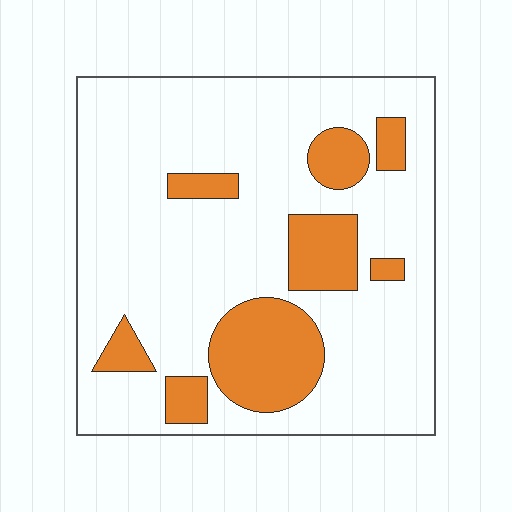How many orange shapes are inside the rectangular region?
8.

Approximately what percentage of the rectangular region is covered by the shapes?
Approximately 20%.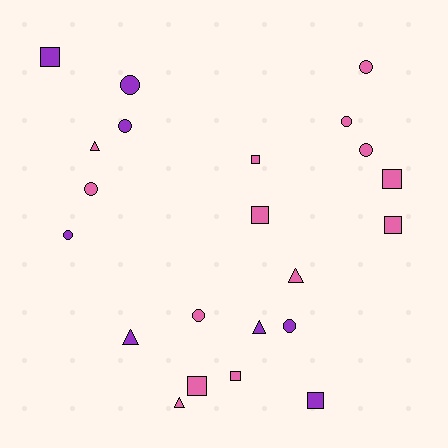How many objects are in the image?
There are 22 objects.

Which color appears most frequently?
Pink, with 14 objects.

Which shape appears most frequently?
Circle, with 9 objects.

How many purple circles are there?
There are 4 purple circles.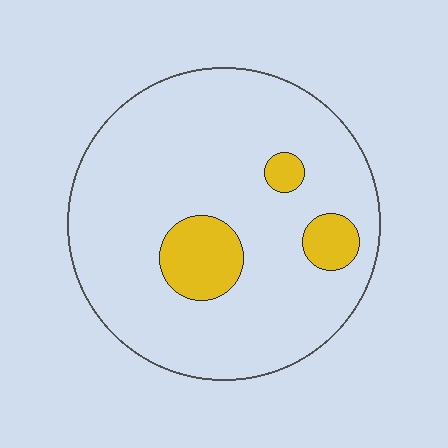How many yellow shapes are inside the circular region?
3.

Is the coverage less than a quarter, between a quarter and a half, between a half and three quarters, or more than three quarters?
Less than a quarter.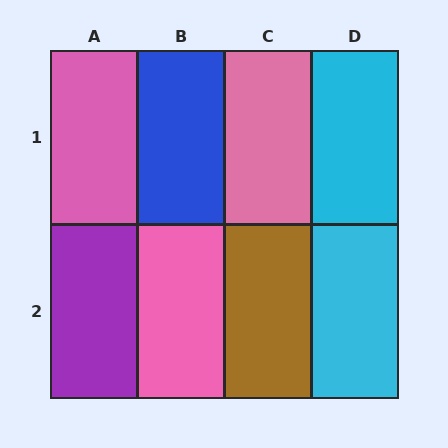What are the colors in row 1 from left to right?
Pink, blue, pink, cyan.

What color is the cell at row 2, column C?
Brown.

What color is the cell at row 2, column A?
Purple.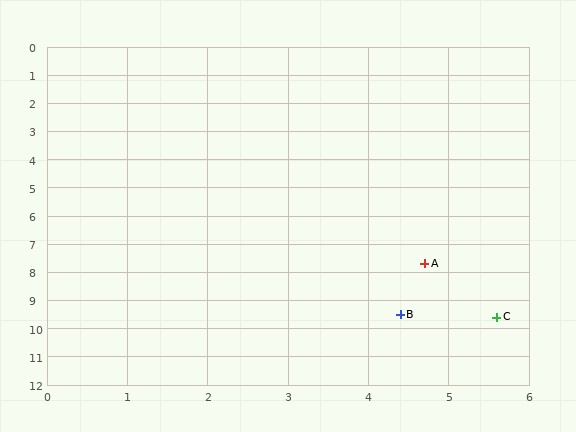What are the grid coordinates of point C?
Point C is at approximately (5.6, 9.6).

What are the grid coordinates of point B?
Point B is at approximately (4.4, 9.5).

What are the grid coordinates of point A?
Point A is at approximately (4.7, 7.7).